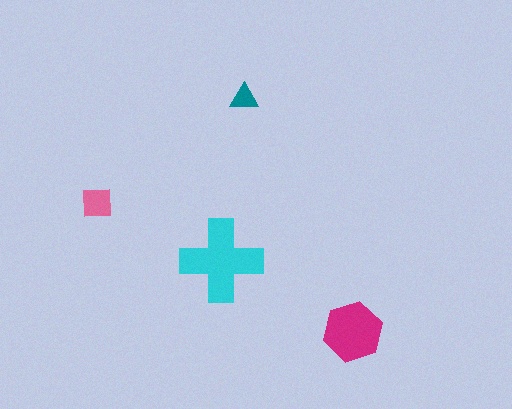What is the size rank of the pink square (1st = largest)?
3rd.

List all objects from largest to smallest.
The cyan cross, the magenta hexagon, the pink square, the teal triangle.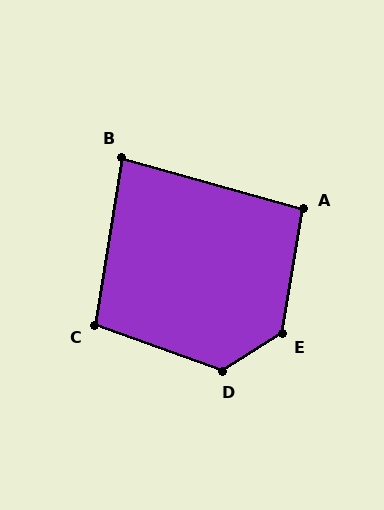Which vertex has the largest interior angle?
E, at approximately 131 degrees.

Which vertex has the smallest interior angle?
B, at approximately 83 degrees.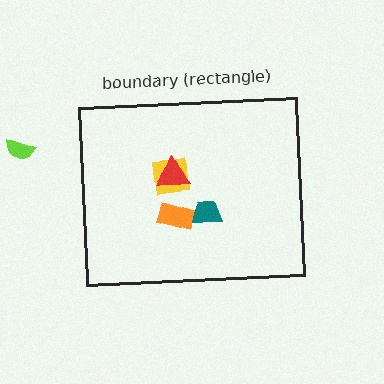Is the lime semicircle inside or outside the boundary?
Outside.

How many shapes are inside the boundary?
4 inside, 1 outside.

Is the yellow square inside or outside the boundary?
Inside.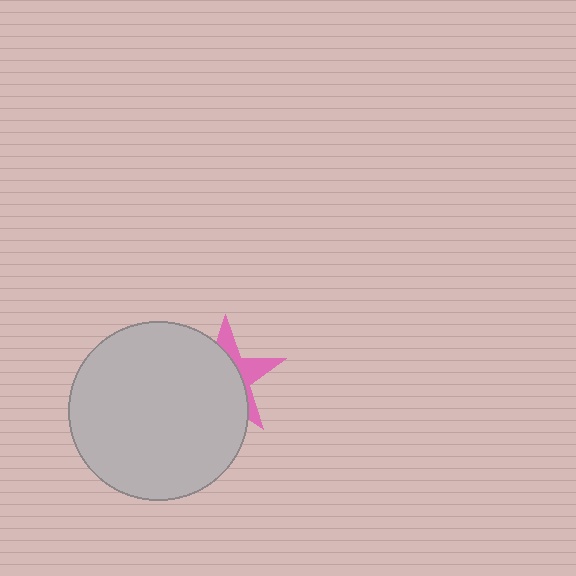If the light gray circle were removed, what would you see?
You would see the complete pink star.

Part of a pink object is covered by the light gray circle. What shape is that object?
It is a star.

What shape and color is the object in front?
The object in front is a light gray circle.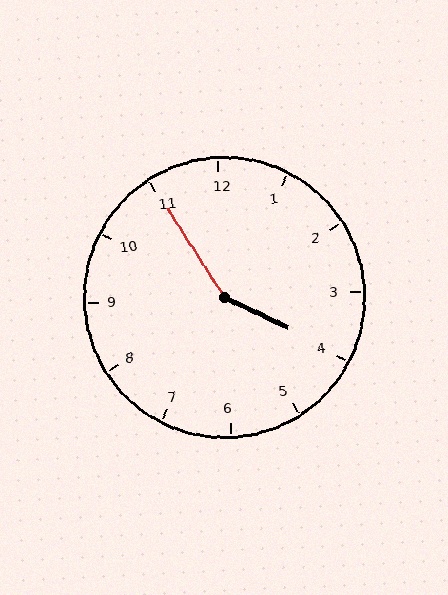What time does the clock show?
3:55.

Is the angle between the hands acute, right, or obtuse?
It is obtuse.